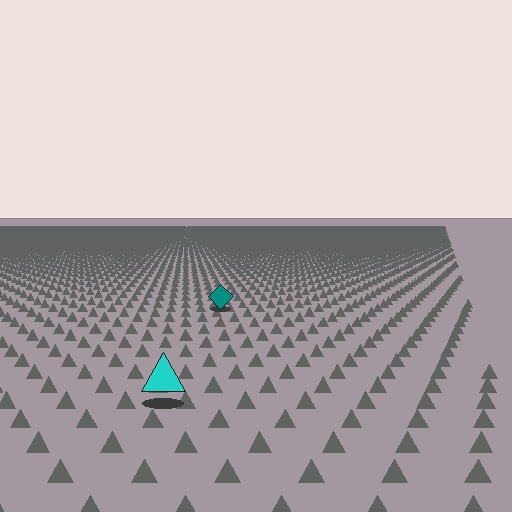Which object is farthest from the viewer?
The teal diamond is farthest from the viewer. It appears smaller and the ground texture around it is denser.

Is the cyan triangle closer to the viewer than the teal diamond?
Yes. The cyan triangle is closer — you can tell from the texture gradient: the ground texture is coarser near it.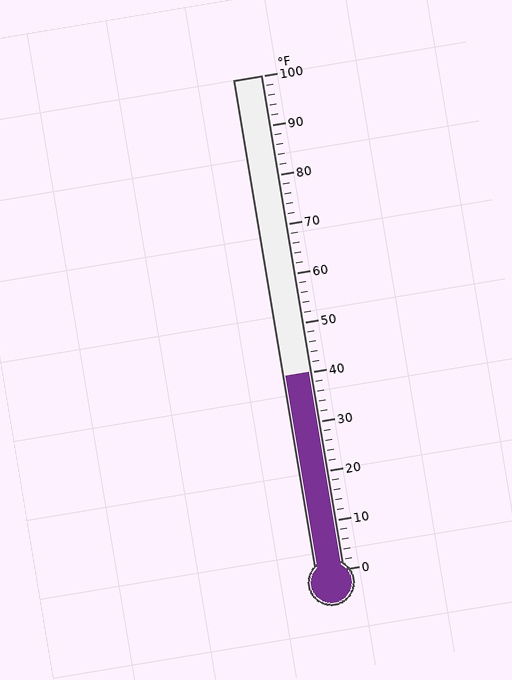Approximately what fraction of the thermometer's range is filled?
The thermometer is filled to approximately 40% of its range.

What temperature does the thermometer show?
The thermometer shows approximately 40°F.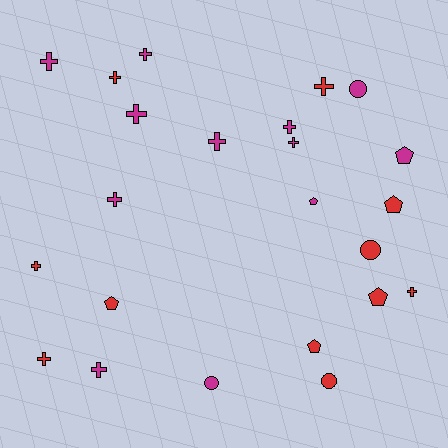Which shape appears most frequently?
Cross, with 13 objects.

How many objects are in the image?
There are 23 objects.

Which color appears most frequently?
Magenta, with 12 objects.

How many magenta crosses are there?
There are 8 magenta crosses.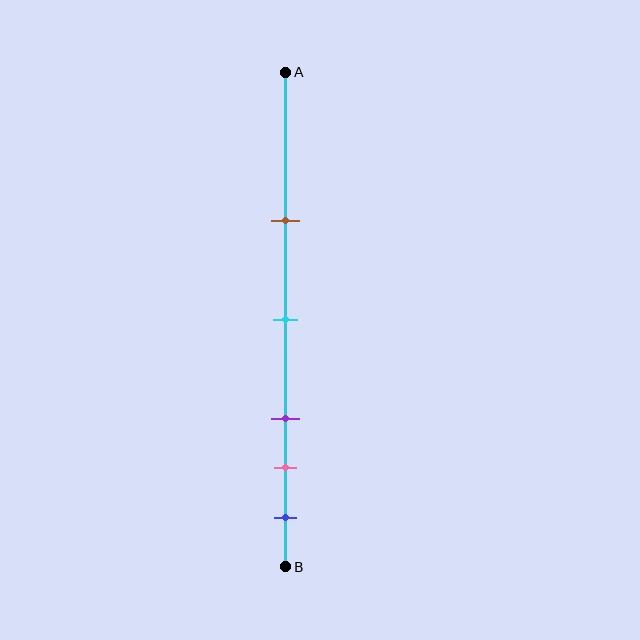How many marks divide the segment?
There are 5 marks dividing the segment.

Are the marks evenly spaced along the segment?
No, the marks are not evenly spaced.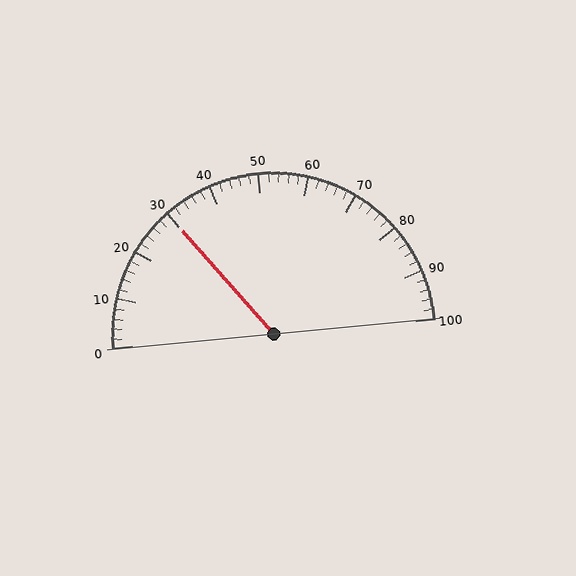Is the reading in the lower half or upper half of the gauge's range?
The reading is in the lower half of the range (0 to 100).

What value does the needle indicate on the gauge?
The needle indicates approximately 30.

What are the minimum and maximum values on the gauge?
The gauge ranges from 0 to 100.